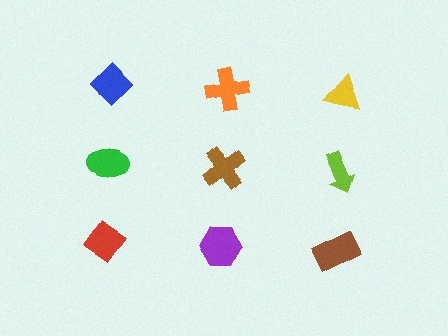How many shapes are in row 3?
3 shapes.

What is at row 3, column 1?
A red diamond.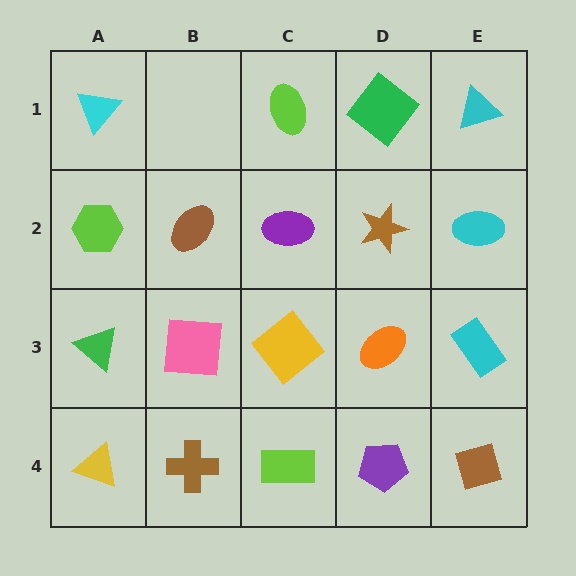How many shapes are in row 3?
5 shapes.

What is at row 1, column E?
A cyan triangle.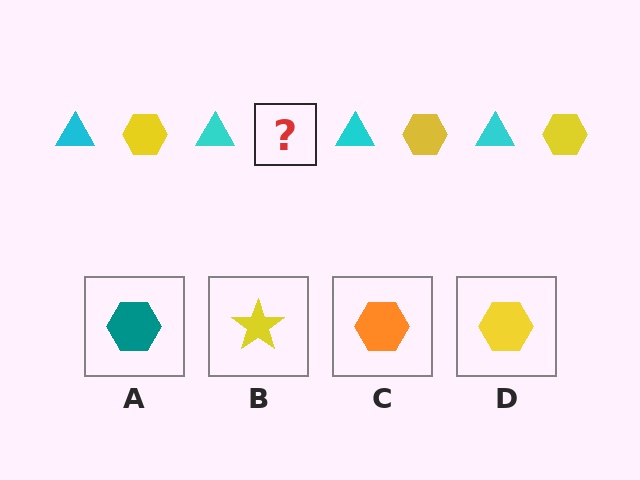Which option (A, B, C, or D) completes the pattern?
D.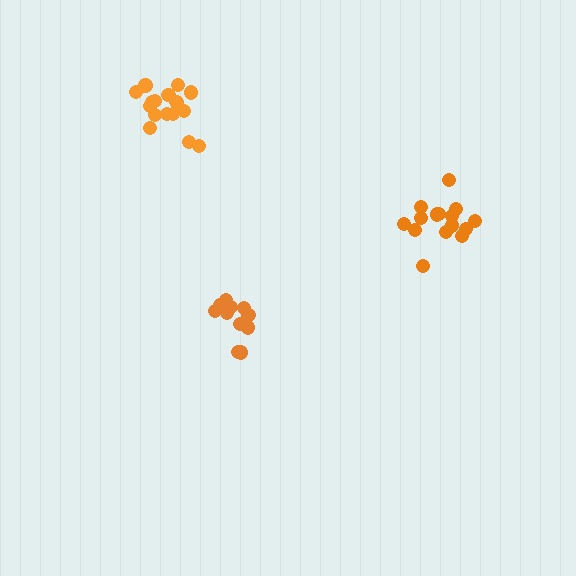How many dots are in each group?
Group 1: 11 dots, Group 2: 16 dots, Group 3: 15 dots (42 total).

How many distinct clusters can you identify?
There are 3 distinct clusters.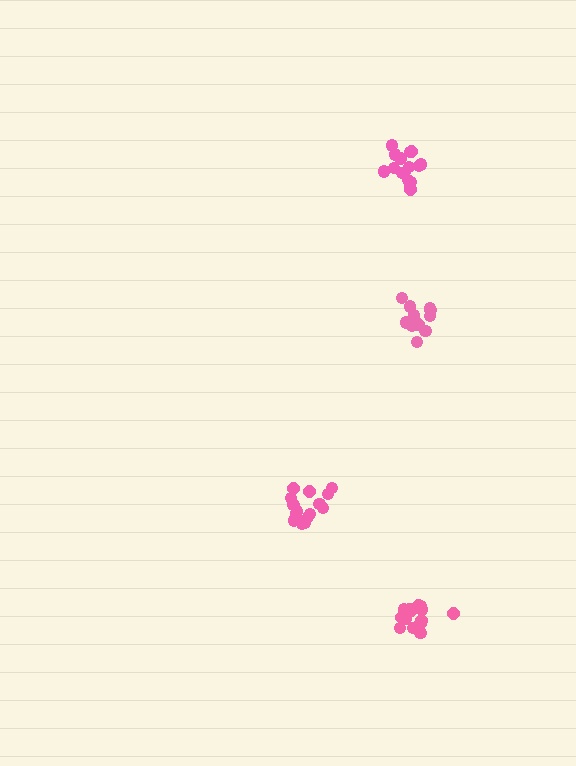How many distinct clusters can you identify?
There are 4 distinct clusters.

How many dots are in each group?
Group 1: 16 dots, Group 2: 17 dots, Group 3: 14 dots, Group 4: 12 dots (59 total).